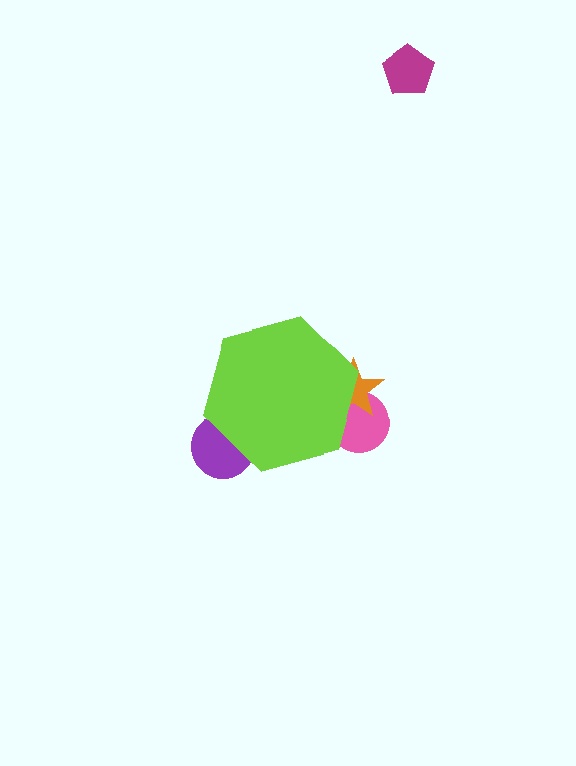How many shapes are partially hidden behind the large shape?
4 shapes are partially hidden.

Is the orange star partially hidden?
Yes, the orange star is partially hidden behind the lime hexagon.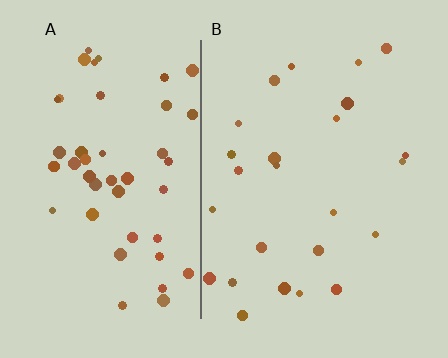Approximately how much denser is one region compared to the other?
Approximately 2.0× — region A over region B.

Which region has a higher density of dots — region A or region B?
A (the left).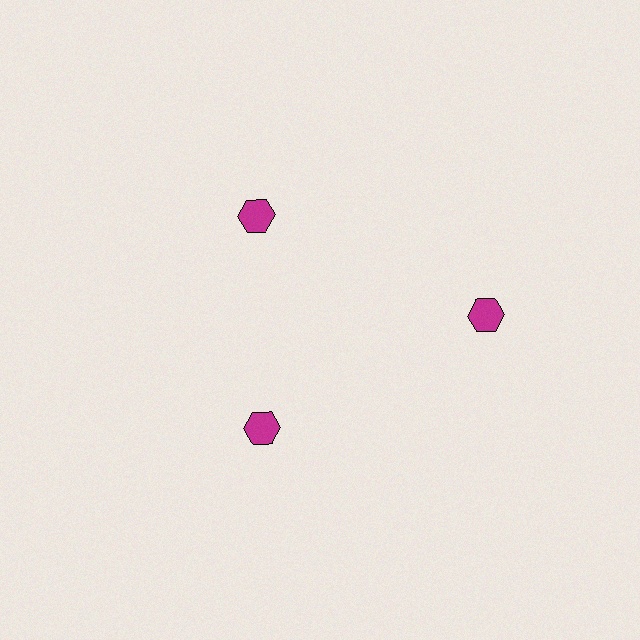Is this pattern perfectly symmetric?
No. The 3 magenta hexagons are arranged in a ring, but one element near the 3 o'clock position is pushed outward from the center, breaking the 3-fold rotational symmetry.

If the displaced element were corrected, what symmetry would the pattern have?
It would have 3-fold rotational symmetry — the pattern would map onto itself every 120 degrees.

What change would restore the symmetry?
The symmetry would be restored by moving it inward, back onto the ring so that all 3 hexagons sit at equal angles and equal distance from the center.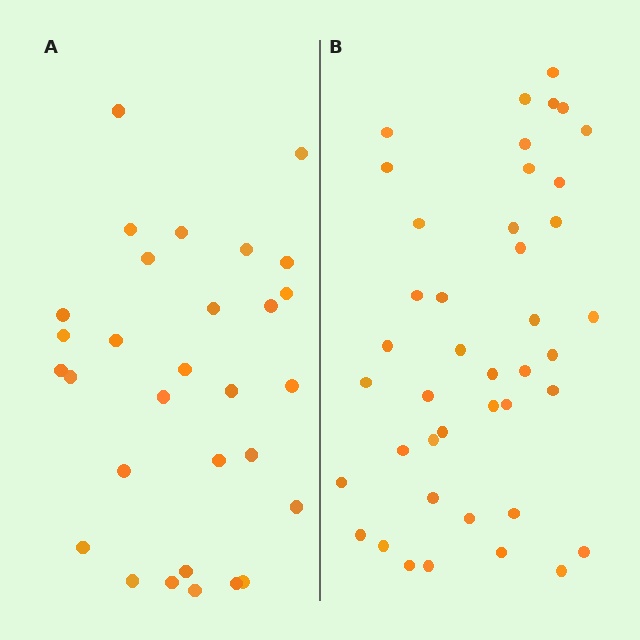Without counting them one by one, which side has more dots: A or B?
Region B (the right region) has more dots.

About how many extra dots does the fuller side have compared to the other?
Region B has roughly 12 or so more dots than region A.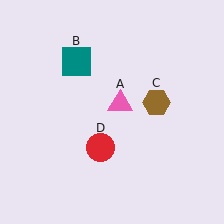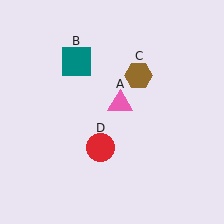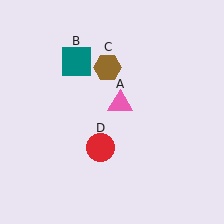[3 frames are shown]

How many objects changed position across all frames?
1 object changed position: brown hexagon (object C).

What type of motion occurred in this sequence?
The brown hexagon (object C) rotated counterclockwise around the center of the scene.